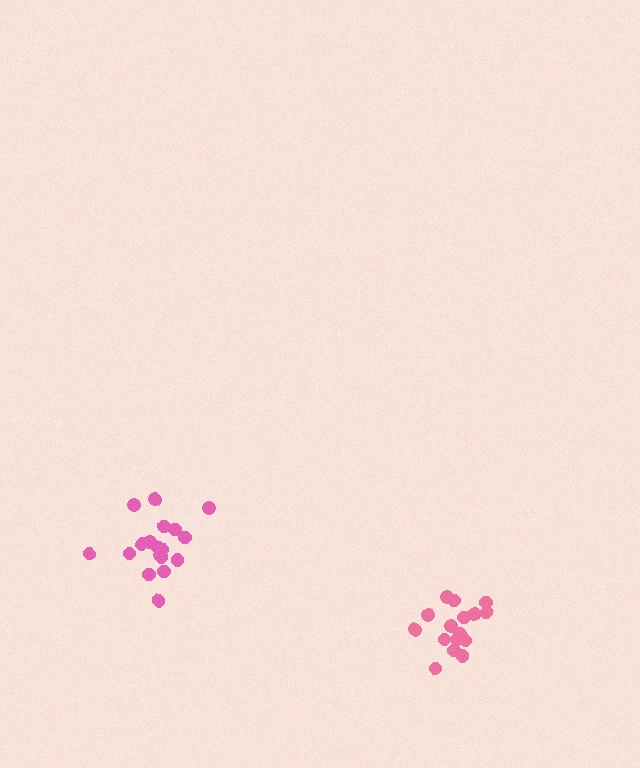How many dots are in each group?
Group 1: 18 dots, Group 2: 17 dots (35 total).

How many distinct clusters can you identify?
There are 2 distinct clusters.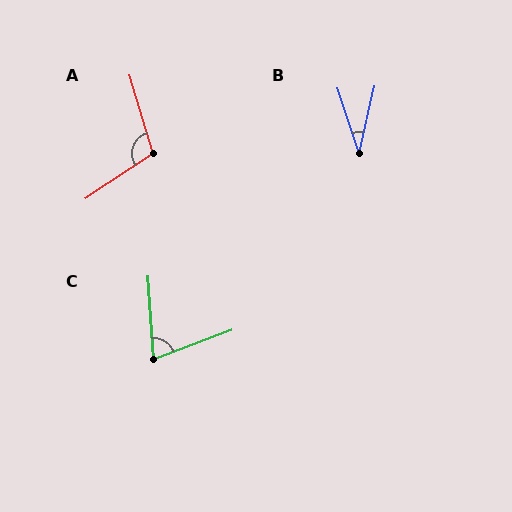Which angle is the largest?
A, at approximately 107 degrees.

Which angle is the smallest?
B, at approximately 31 degrees.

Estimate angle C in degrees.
Approximately 73 degrees.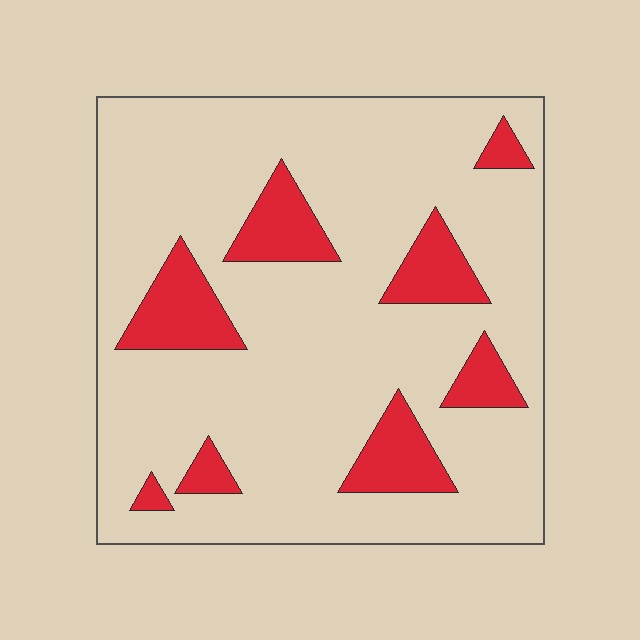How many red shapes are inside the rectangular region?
8.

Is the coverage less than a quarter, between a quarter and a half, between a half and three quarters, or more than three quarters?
Less than a quarter.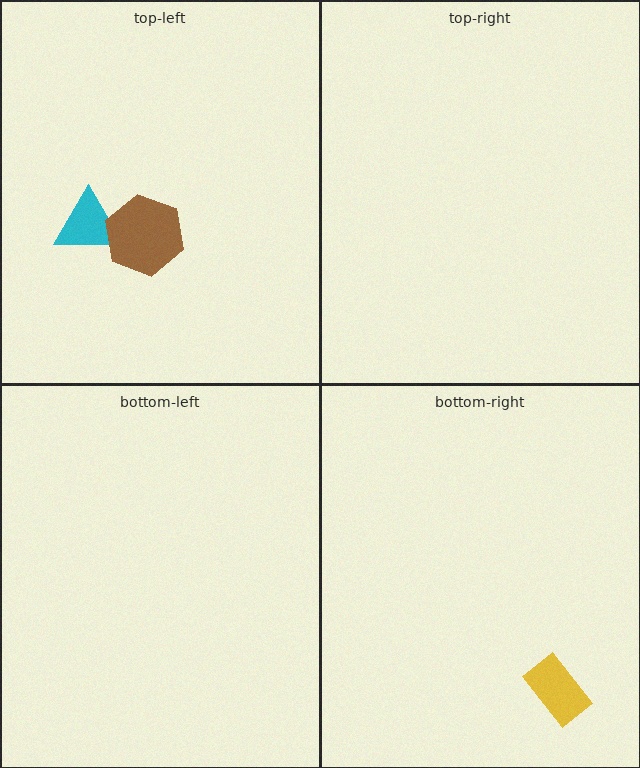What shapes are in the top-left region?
The cyan triangle, the brown hexagon.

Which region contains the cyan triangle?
The top-left region.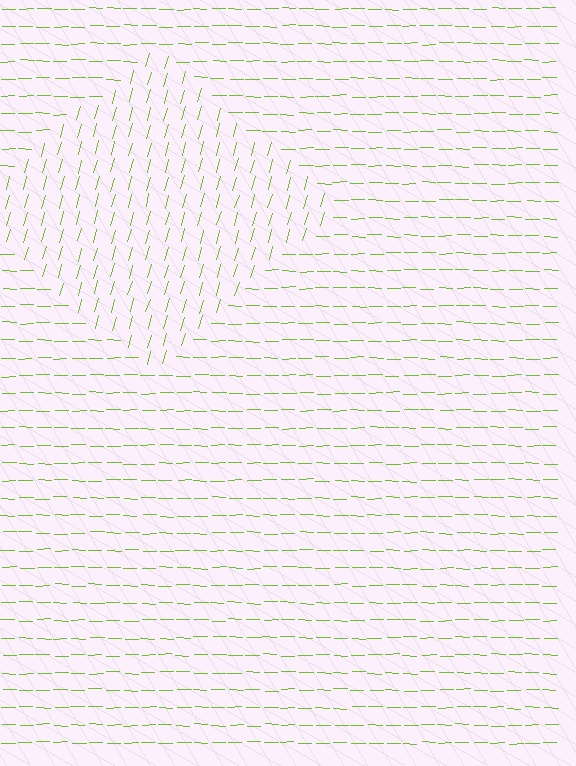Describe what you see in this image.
The image is filled with small lime line segments. A diamond region in the image has lines oriented differently from the surrounding lines, creating a visible texture boundary.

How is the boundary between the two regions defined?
The boundary is defined purely by a change in line orientation (approximately 75 degrees difference). All lines are the same color and thickness.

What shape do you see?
I see a diamond.